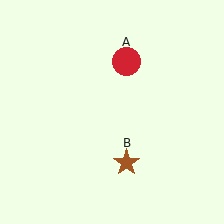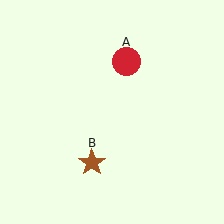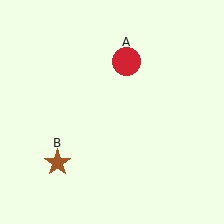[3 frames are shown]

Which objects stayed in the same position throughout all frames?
Red circle (object A) remained stationary.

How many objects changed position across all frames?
1 object changed position: brown star (object B).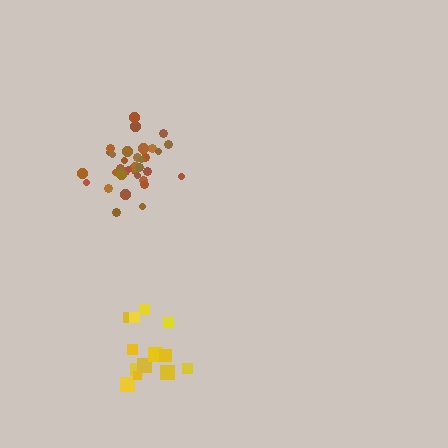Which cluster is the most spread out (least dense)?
Yellow.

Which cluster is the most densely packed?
Brown.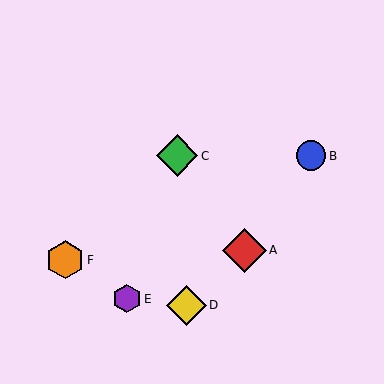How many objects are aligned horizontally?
2 objects (B, C) are aligned horizontally.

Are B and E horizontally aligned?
No, B is at y≈156 and E is at y≈299.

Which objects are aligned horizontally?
Objects B, C are aligned horizontally.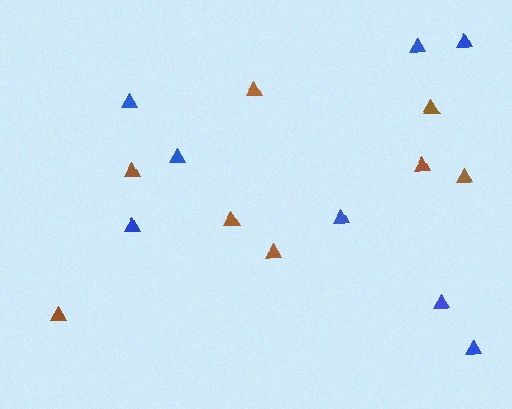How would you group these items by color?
There are 2 groups: one group of blue triangles (8) and one group of brown triangles (8).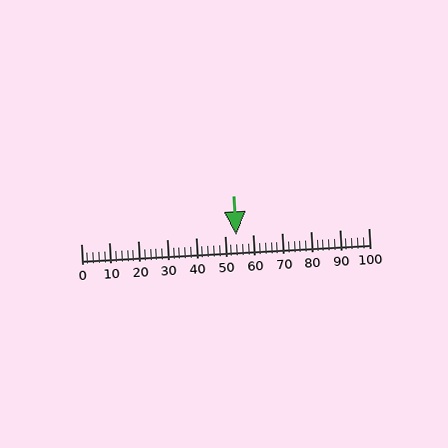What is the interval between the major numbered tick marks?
The major tick marks are spaced 10 units apart.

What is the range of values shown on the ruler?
The ruler shows values from 0 to 100.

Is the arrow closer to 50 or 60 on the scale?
The arrow is closer to 50.